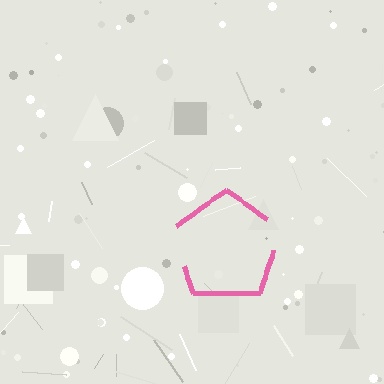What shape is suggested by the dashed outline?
The dashed outline suggests a pentagon.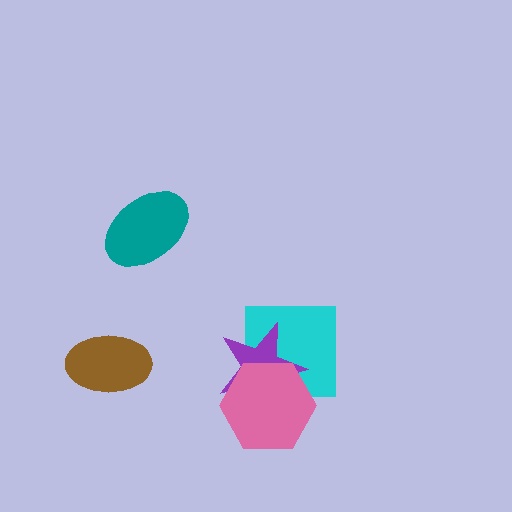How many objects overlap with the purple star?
2 objects overlap with the purple star.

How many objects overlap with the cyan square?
2 objects overlap with the cyan square.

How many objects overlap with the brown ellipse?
0 objects overlap with the brown ellipse.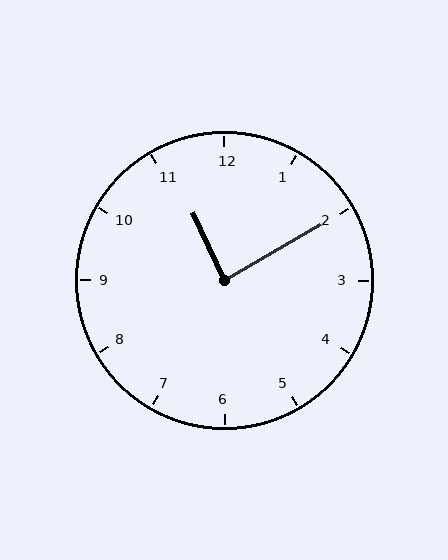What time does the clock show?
11:10.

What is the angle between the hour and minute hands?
Approximately 85 degrees.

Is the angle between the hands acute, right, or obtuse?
It is right.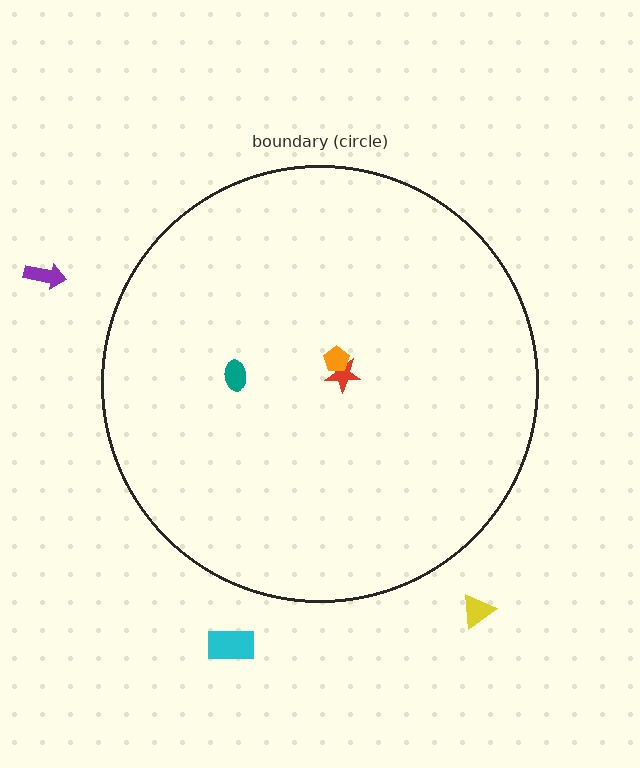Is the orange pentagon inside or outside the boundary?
Inside.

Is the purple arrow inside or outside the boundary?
Outside.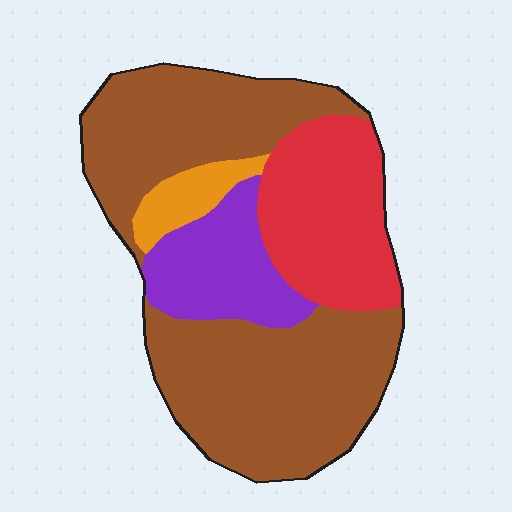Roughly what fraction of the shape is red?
Red takes up about one fifth (1/5) of the shape.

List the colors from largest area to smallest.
From largest to smallest: brown, red, purple, orange.